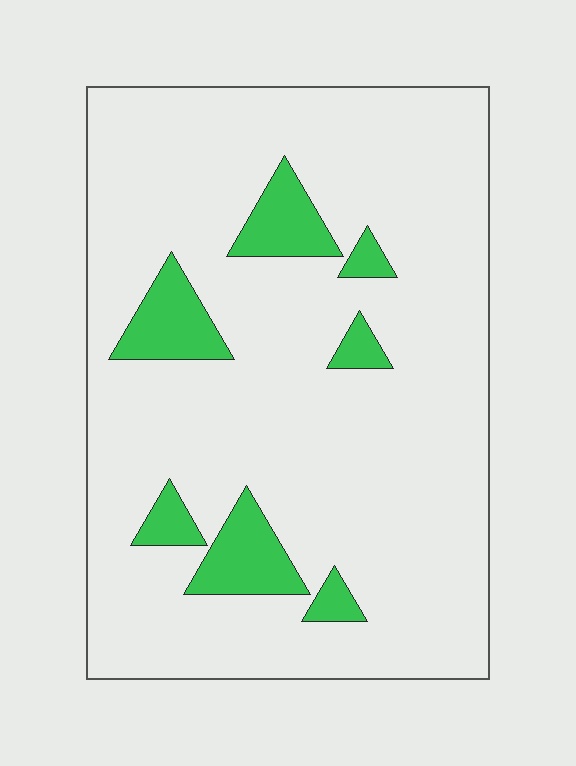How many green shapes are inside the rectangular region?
7.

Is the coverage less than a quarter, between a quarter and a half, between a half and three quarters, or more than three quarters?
Less than a quarter.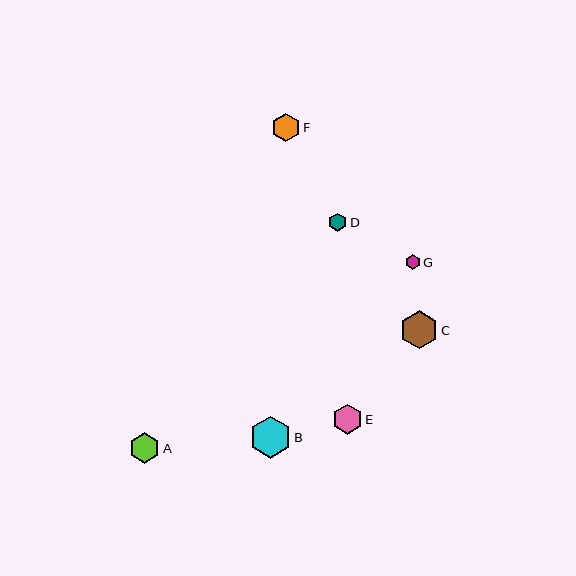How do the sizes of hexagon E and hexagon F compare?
Hexagon E and hexagon F are approximately the same size.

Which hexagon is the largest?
Hexagon B is the largest with a size of approximately 42 pixels.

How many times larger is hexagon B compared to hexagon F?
Hexagon B is approximately 1.5 times the size of hexagon F.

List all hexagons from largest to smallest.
From largest to smallest: B, C, A, E, F, D, G.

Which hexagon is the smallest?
Hexagon G is the smallest with a size of approximately 15 pixels.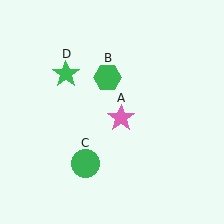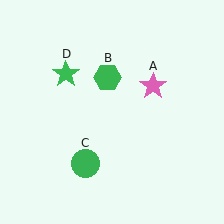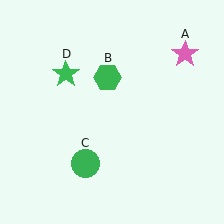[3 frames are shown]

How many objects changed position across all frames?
1 object changed position: pink star (object A).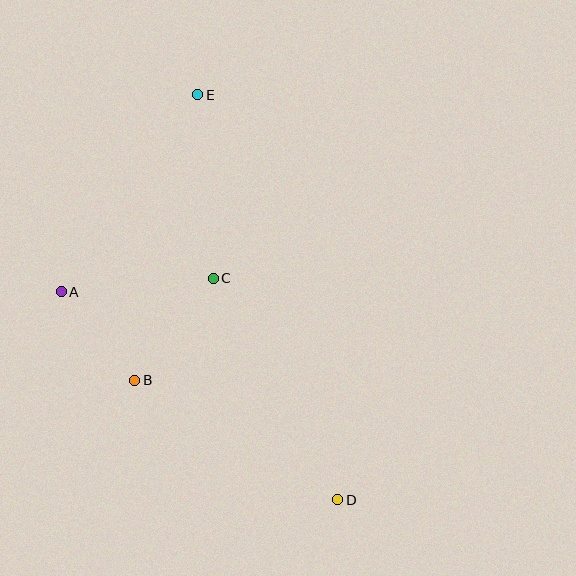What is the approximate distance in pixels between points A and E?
The distance between A and E is approximately 240 pixels.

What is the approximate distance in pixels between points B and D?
The distance between B and D is approximately 235 pixels.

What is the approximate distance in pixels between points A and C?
The distance between A and C is approximately 152 pixels.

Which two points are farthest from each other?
Points D and E are farthest from each other.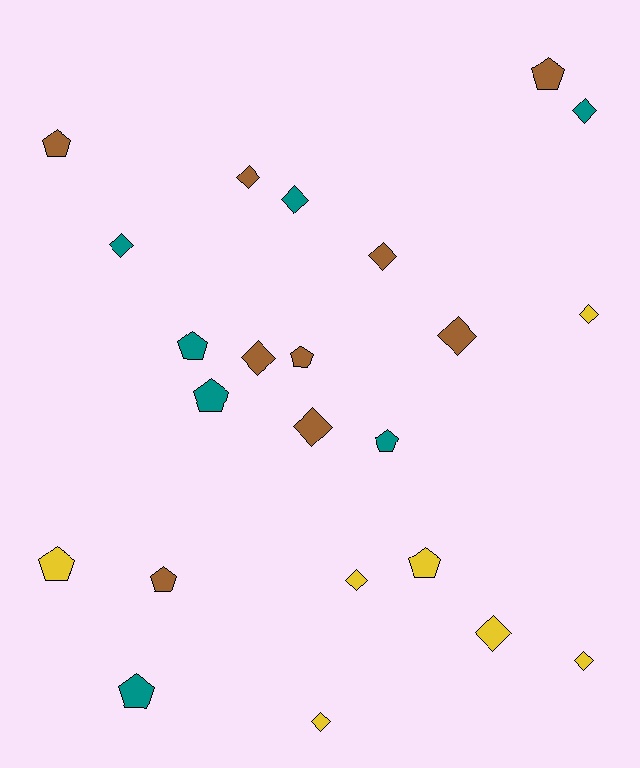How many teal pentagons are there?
There are 4 teal pentagons.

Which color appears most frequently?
Brown, with 9 objects.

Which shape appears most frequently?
Diamond, with 13 objects.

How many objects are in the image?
There are 23 objects.